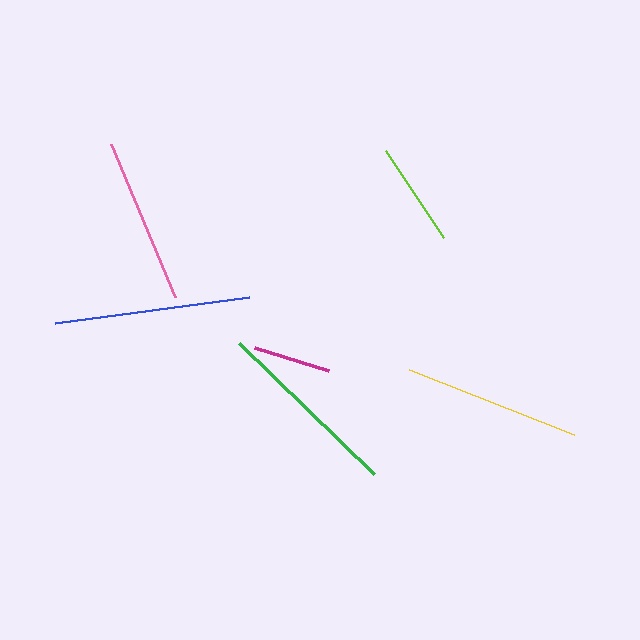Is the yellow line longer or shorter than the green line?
The green line is longer than the yellow line.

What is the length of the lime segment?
The lime segment is approximately 105 pixels long.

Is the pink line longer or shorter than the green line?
The green line is longer than the pink line.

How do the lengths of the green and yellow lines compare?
The green and yellow lines are approximately the same length.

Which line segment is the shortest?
The magenta line is the shortest at approximately 78 pixels.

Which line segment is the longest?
The blue line is the longest at approximately 196 pixels.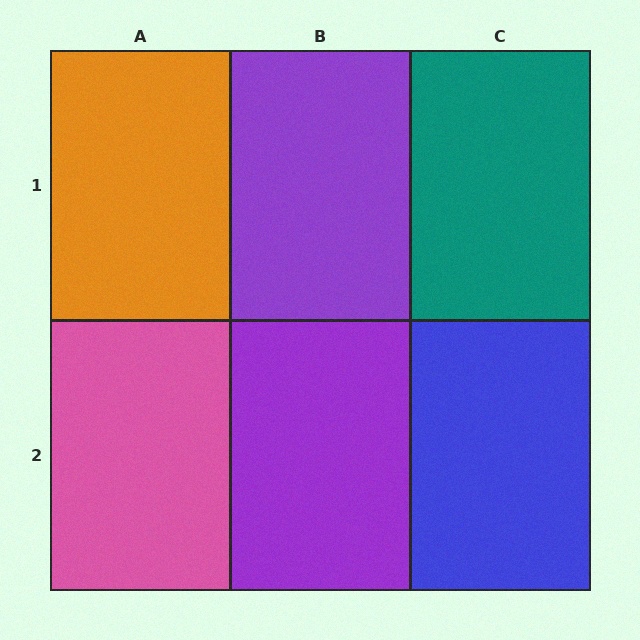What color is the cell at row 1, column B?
Purple.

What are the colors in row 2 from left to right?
Pink, purple, blue.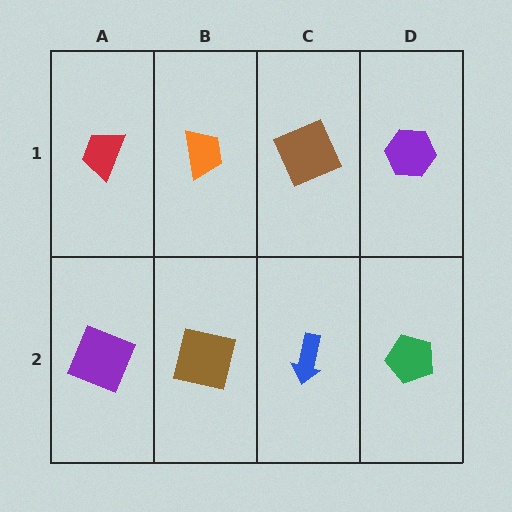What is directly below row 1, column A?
A purple square.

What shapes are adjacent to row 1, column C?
A blue arrow (row 2, column C), an orange trapezoid (row 1, column B), a purple hexagon (row 1, column D).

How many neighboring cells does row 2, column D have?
2.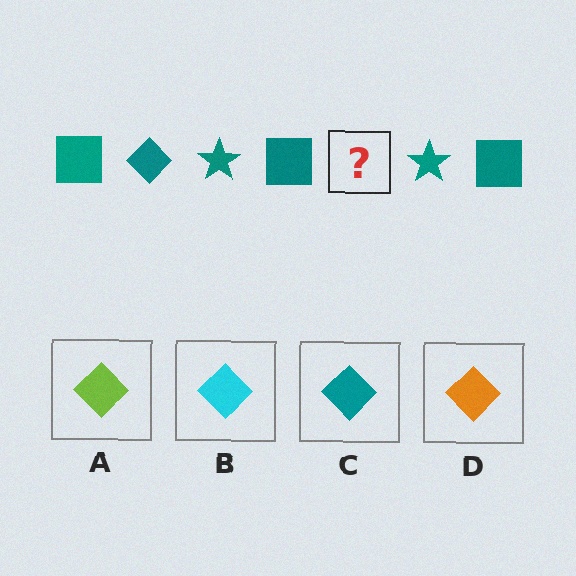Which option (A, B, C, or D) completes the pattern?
C.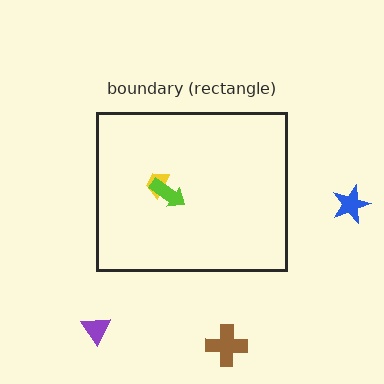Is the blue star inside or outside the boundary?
Outside.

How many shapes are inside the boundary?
2 inside, 3 outside.